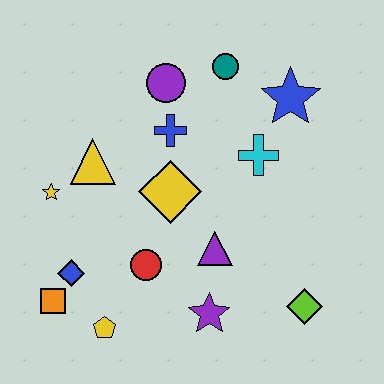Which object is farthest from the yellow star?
The lime diamond is farthest from the yellow star.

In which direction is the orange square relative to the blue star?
The orange square is to the left of the blue star.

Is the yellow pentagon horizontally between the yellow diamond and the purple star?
No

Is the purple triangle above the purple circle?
No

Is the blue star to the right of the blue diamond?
Yes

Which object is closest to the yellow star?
The yellow triangle is closest to the yellow star.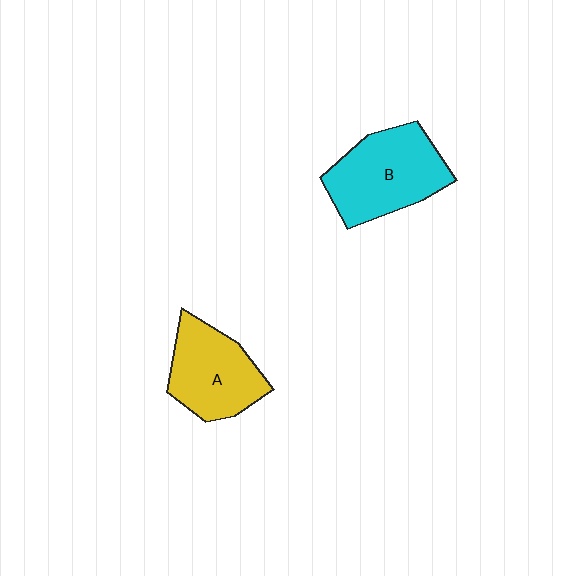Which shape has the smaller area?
Shape A (yellow).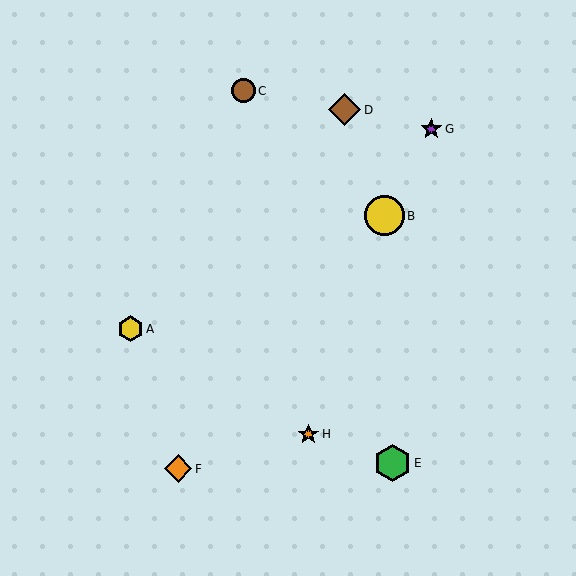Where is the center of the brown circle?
The center of the brown circle is at (243, 91).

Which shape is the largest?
The yellow circle (labeled B) is the largest.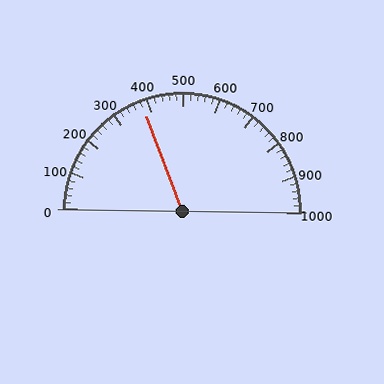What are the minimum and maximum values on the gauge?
The gauge ranges from 0 to 1000.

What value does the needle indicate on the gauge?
The needle indicates approximately 380.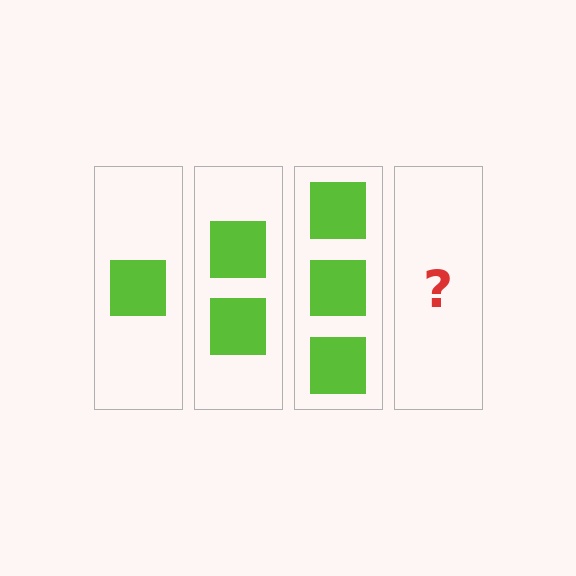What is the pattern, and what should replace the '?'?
The pattern is that each step adds one more square. The '?' should be 4 squares.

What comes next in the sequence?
The next element should be 4 squares.